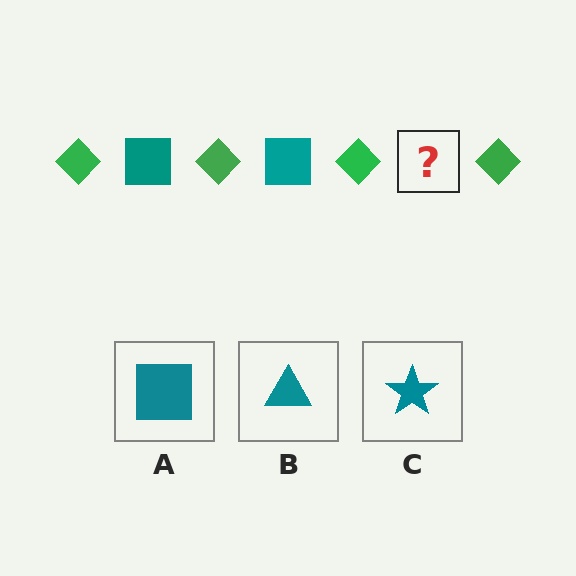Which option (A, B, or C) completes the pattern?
A.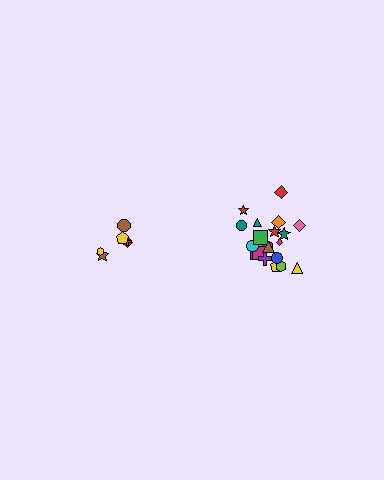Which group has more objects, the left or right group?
The right group.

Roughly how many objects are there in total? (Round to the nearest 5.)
Roughly 30 objects in total.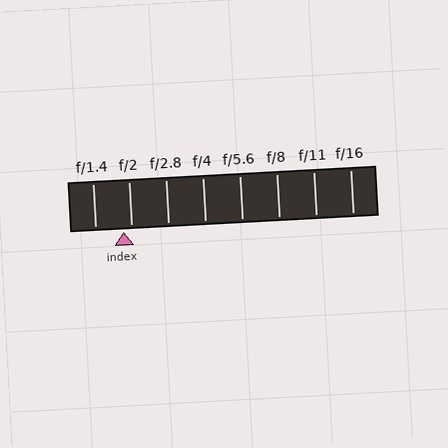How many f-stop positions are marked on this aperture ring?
There are 8 f-stop positions marked.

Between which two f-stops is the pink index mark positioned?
The index mark is between f/1.4 and f/2.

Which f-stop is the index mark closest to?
The index mark is closest to f/2.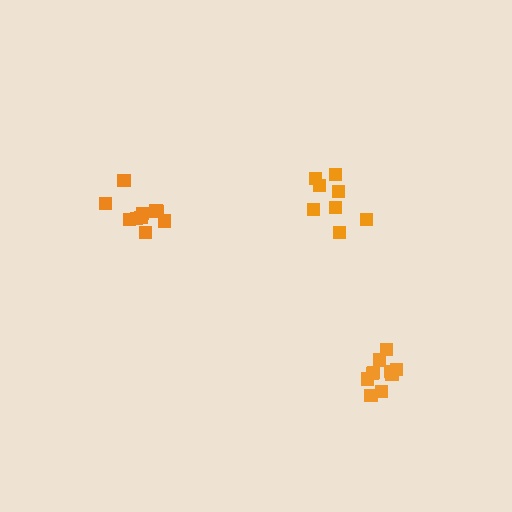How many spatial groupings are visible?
There are 3 spatial groupings.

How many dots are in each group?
Group 1: 10 dots, Group 2: 8 dots, Group 3: 10 dots (28 total).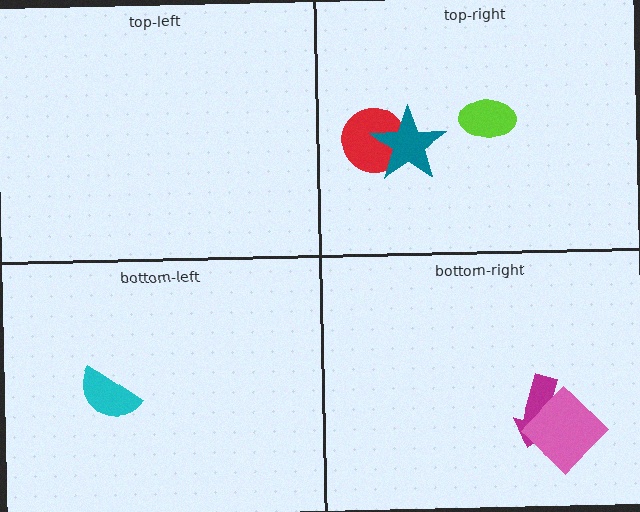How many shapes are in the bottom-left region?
1.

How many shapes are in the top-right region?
3.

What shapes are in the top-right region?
The lime ellipse, the red circle, the teal star.